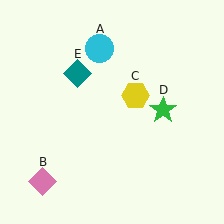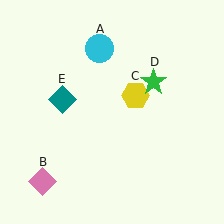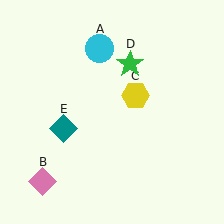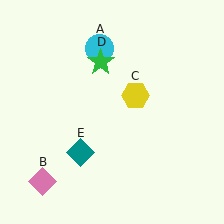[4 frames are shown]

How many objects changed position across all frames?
2 objects changed position: green star (object D), teal diamond (object E).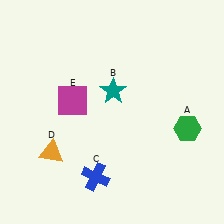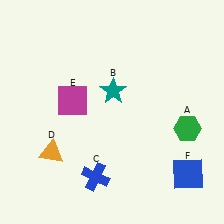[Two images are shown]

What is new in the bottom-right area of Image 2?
A blue square (F) was added in the bottom-right area of Image 2.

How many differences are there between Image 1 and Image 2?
There is 1 difference between the two images.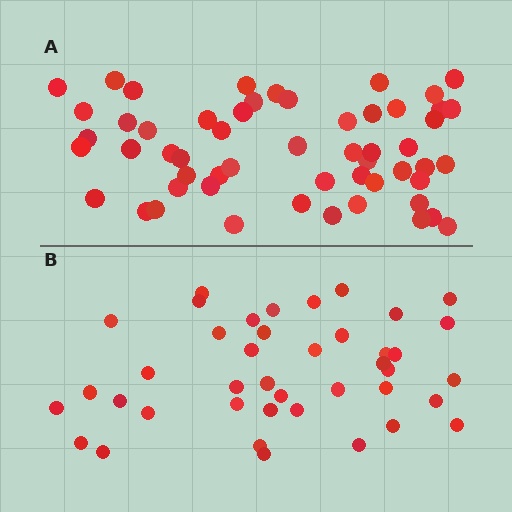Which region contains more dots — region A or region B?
Region A (the top region) has more dots.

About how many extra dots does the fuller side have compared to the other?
Region A has approximately 15 more dots than region B.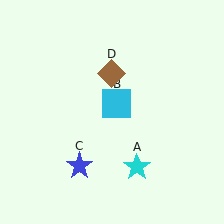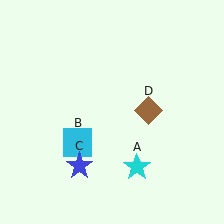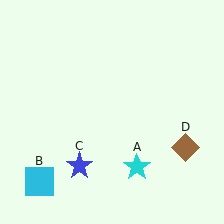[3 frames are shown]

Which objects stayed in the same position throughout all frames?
Cyan star (object A) and blue star (object C) remained stationary.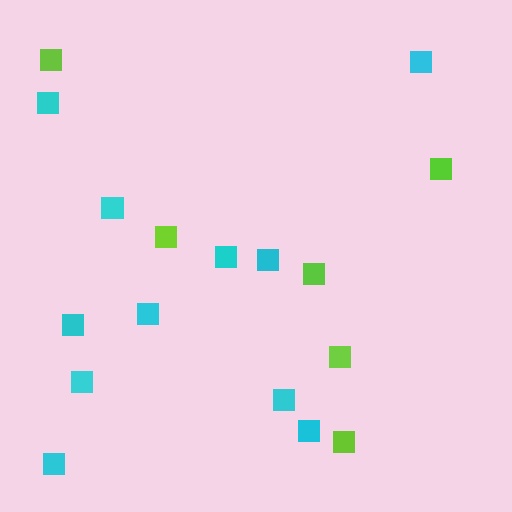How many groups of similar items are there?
There are 2 groups: one group of lime squares (6) and one group of cyan squares (11).